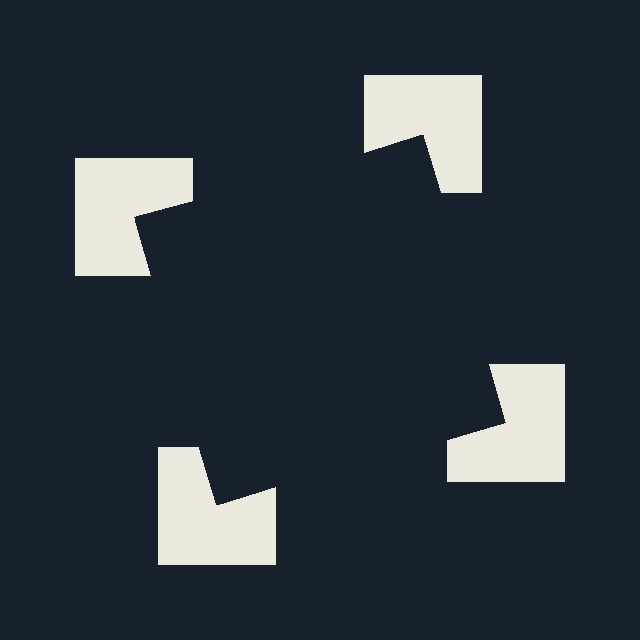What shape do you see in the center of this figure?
An illusory square — its edges are inferred from the aligned wedge cuts in the notched squares, not physically drawn.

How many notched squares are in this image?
There are 4 — one at each vertex of the illusory square.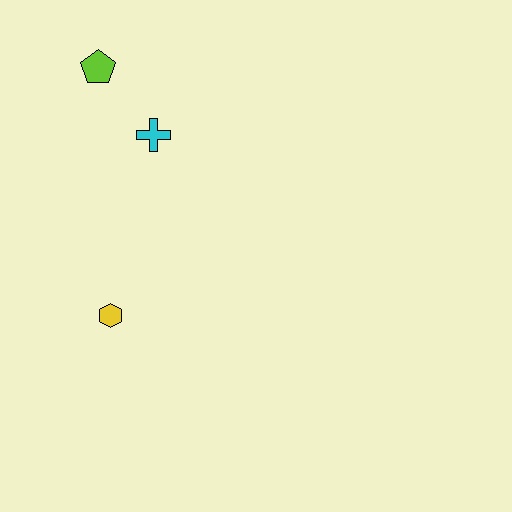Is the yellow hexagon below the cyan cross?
Yes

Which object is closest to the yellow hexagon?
The cyan cross is closest to the yellow hexagon.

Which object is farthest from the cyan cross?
The yellow hexagon is farthest from the cyan cross.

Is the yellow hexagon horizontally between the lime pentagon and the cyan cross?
Yes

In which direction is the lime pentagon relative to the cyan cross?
The lime pentagon is above the cyan cross.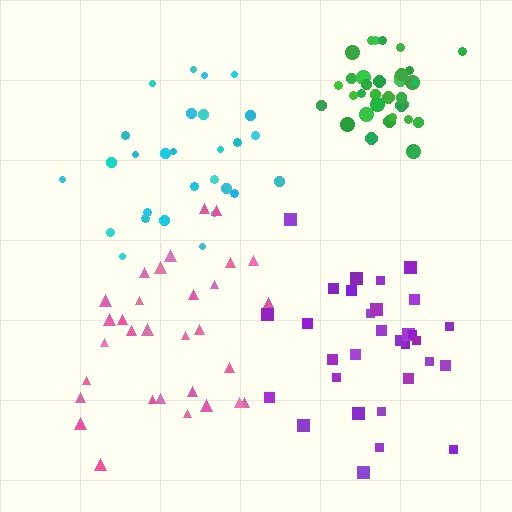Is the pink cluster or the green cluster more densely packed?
Green.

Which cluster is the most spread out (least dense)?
Pink.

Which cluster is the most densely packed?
Green.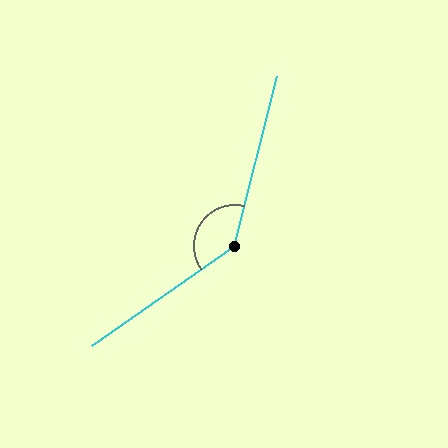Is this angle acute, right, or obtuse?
It is obtuse.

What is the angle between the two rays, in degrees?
Approximately 139 degrees.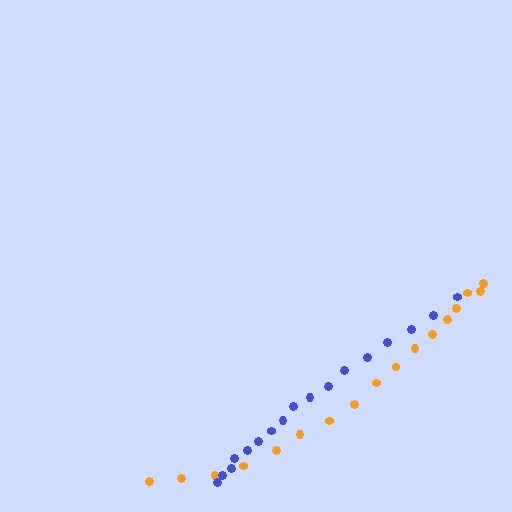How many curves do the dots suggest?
There are 2 distinct paths.